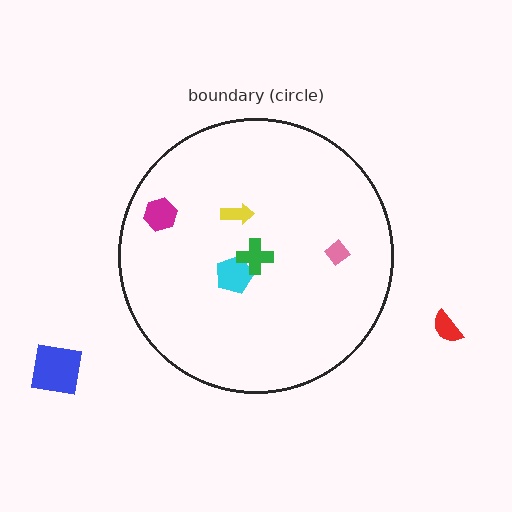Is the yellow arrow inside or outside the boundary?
Inside.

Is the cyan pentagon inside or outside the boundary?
Inside.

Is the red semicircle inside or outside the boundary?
Outside.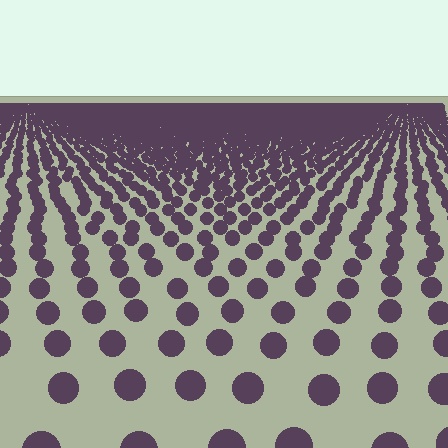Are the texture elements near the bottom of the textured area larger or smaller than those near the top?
Larger. Near the bottom, elements are closer to the viewer and appear at a bigger on-screen size.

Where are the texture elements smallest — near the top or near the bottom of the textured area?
Near the top.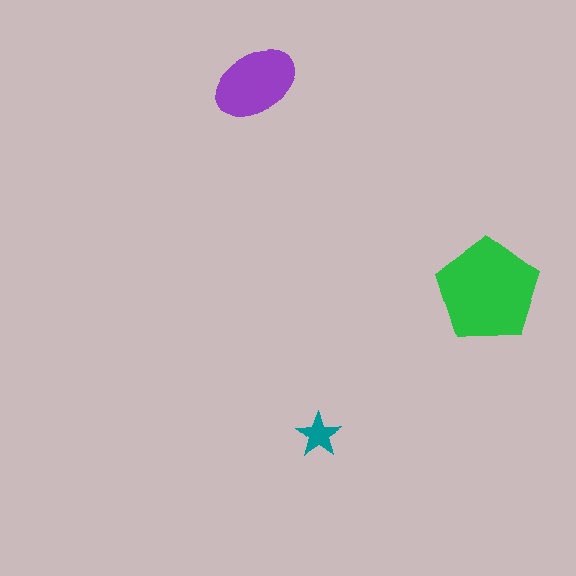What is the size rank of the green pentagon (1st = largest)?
1st.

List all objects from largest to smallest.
The green pentagon, the purple ellipse, the teal star.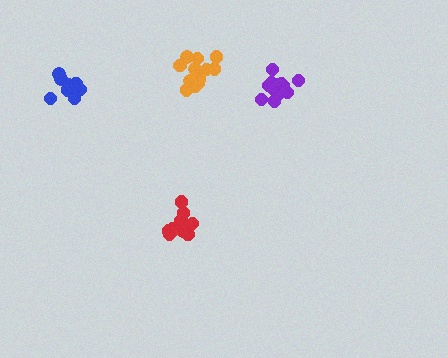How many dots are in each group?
Group 1: 14 dots, Group 2: 13 dots, Group 3: 12 dots, Group 4: 11 dots (50 total).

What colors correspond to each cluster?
The clusters are colored: orange, red, purple, blue.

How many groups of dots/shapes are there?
There are 4 groups.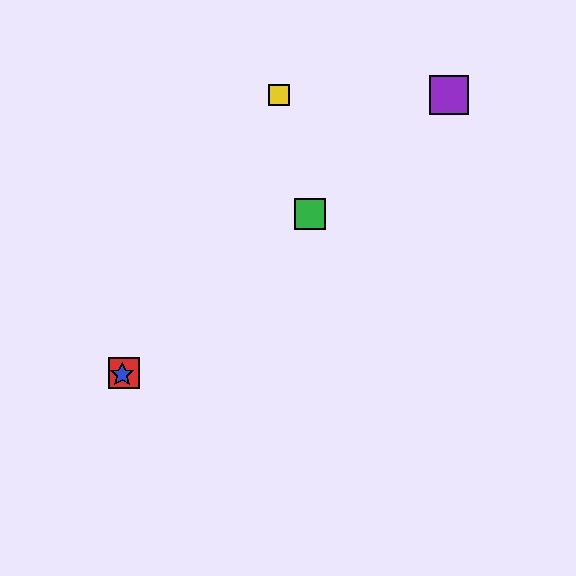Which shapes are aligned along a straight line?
The red square, the blue star, the green square, the purple square are aligned along a straight line.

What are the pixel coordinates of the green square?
The green square is at (310, 214).